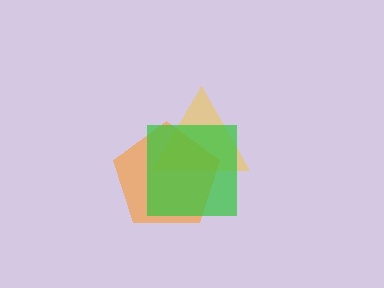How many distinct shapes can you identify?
There are 3 distinct shapes: a yellow triangle, an orange pentagon, a green square.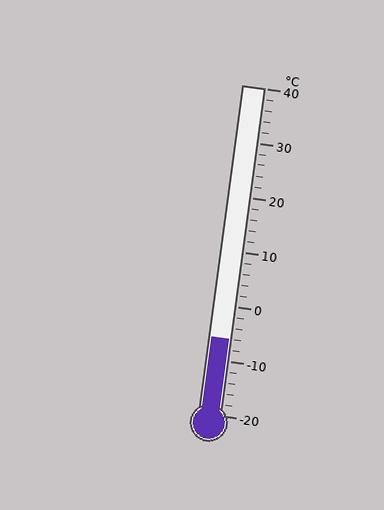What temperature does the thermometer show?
The thermometer shows approximately -6°C.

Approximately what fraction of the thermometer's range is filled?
The thermometer is filled to approximately 25% of its range.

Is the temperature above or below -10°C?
The temperature is above -10°C.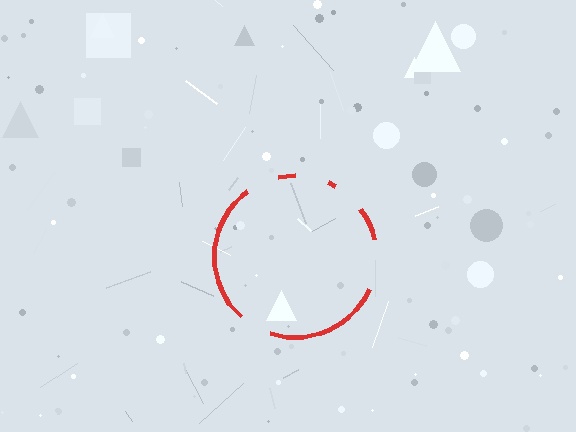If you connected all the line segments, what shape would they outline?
They would outline a circle.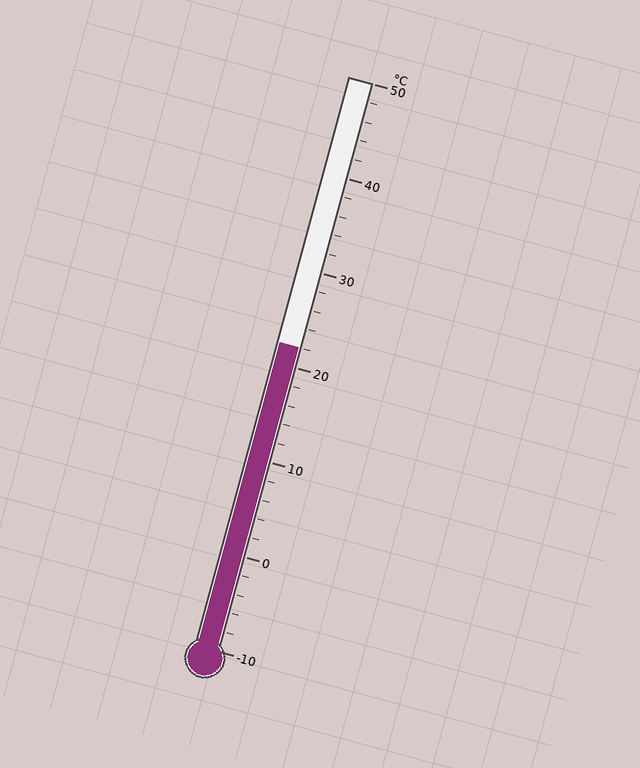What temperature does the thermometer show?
The thermometer shows approximately 22°C.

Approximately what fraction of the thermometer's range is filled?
The thermometer is filled to approximately 55% of its range.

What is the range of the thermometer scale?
The thermometer scale ranges from -10°C to 50°C.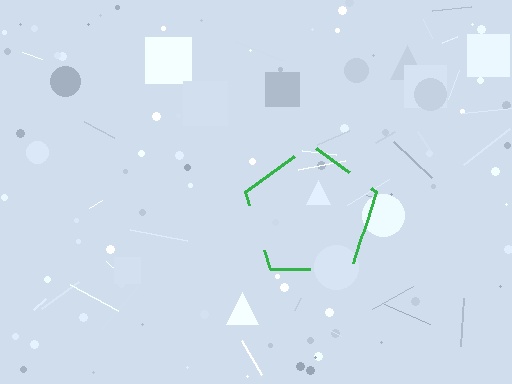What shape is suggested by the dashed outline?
The dashed outline suggests a pentagon.